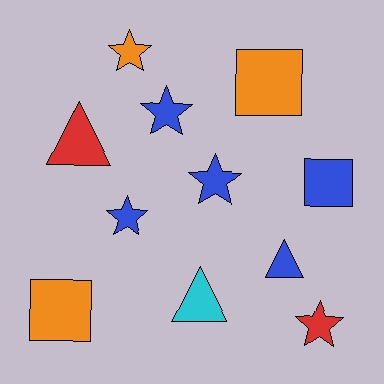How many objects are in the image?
There are 11 objects.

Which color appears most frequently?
Blue, with 5 objects.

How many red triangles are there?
There is 1 red triangle.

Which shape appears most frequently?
Star, with 5 objects.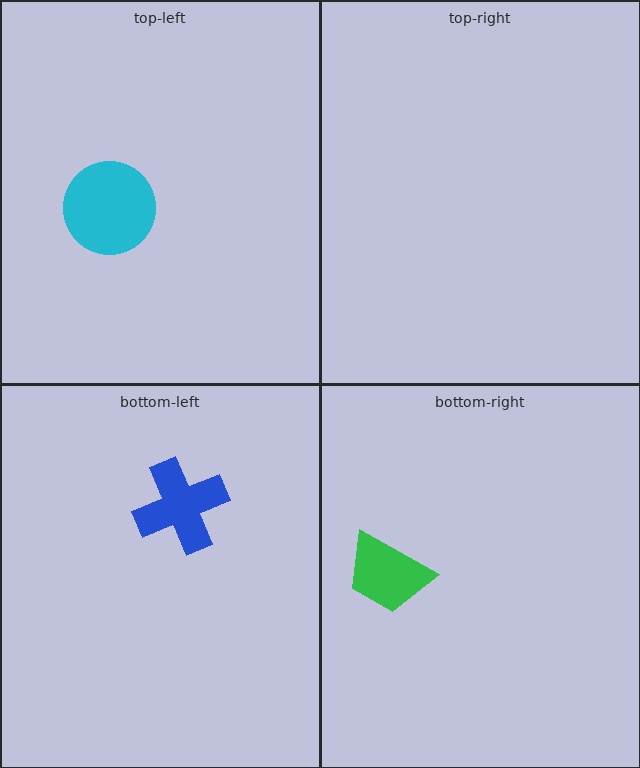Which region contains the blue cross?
The bottom-left region.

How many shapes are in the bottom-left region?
1.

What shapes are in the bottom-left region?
The blue cross.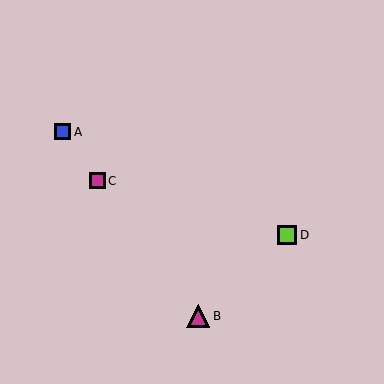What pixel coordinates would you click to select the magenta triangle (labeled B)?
Click at (198, 316) to select the magenta triangle B.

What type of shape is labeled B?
Shape B is a magenta triangle.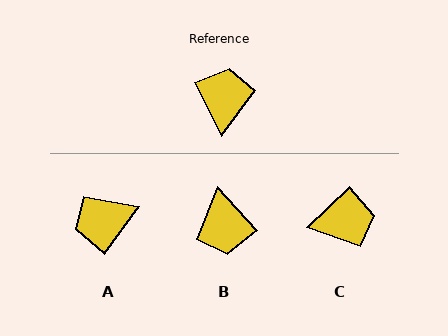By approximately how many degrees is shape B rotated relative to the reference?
Approximately 165 degrees clockwise.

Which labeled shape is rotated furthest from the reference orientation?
B, about 165 degrees away.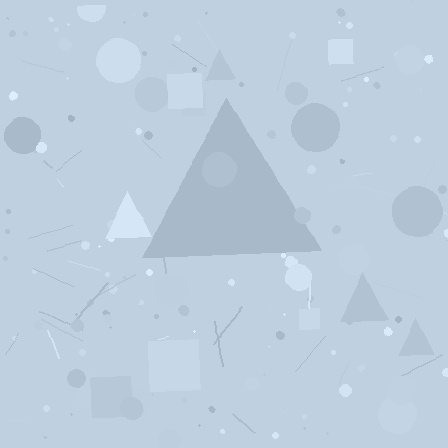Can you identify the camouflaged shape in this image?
The camouflaged shape is a triangle.